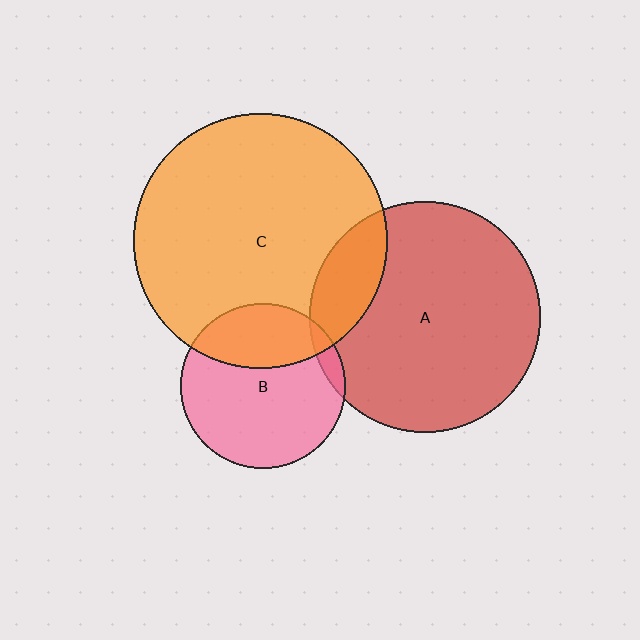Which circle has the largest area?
Circle C (orange).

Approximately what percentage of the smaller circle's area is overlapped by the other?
Approximately 5%.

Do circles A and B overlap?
Yes.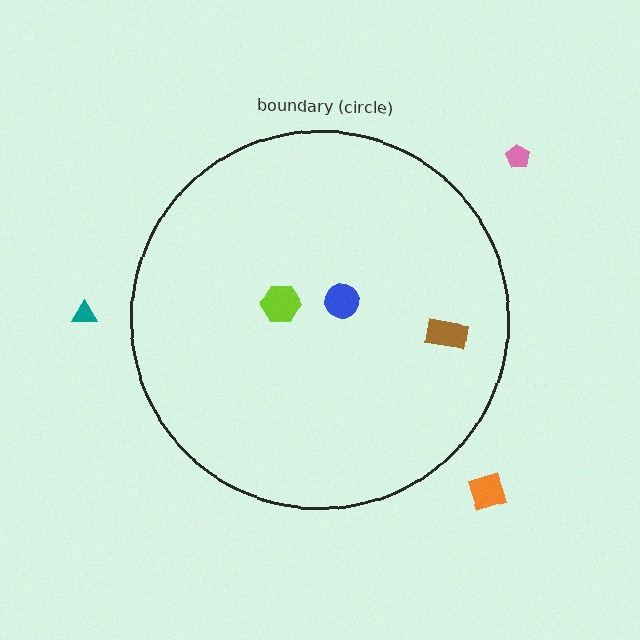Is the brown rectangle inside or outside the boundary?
Inside.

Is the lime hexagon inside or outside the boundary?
Inside.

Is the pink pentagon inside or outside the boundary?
Outside.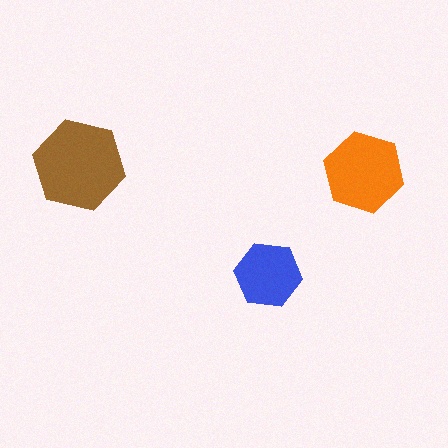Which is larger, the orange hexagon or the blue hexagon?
The orange one.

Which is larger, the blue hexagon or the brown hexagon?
The brown one.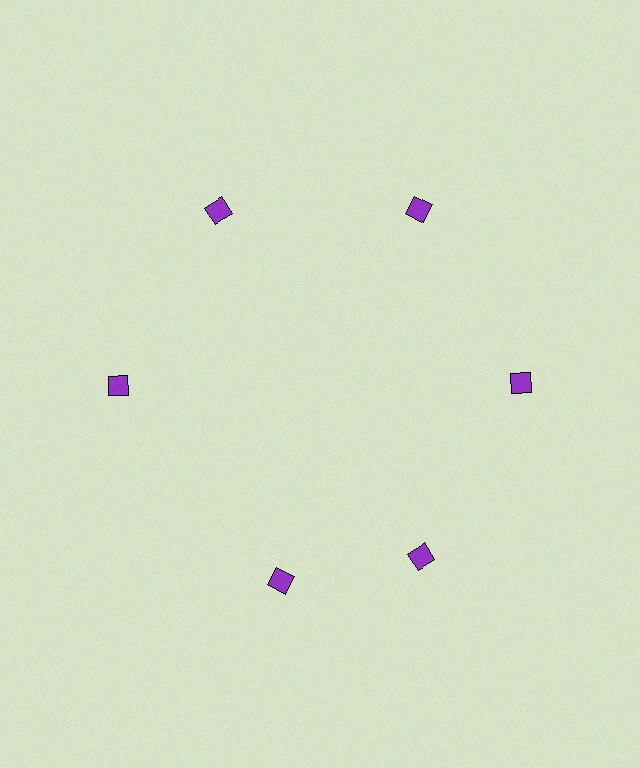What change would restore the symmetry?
The symmetry would be restored by rotating it back into even spacing with its neighbors so that all 6 diamonds sit at equal angles and equal distance from the center.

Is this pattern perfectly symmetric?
No. The 6 purple diamonds are arranged in a ring, but one element near the 7 o'clock position is rotated out of alignment along the ring, breaking the 6-fold rotational symmetry.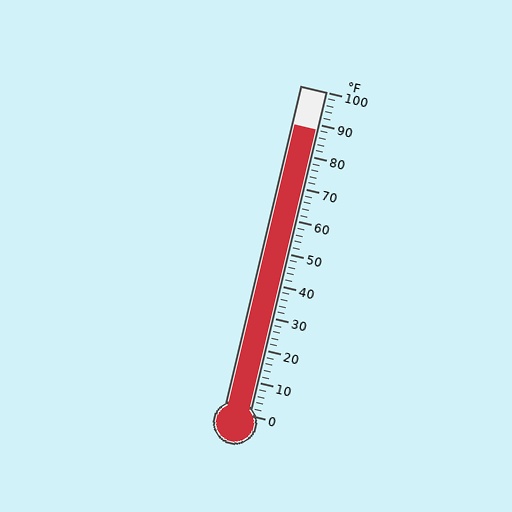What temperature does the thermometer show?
The thermometer shows approximately 88°F.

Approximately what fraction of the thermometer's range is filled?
The thermometer is filled to approximately 90% of its range.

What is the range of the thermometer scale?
The thermometer scale ranges from 0°F to 100°F.